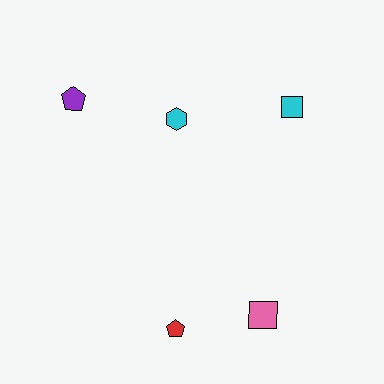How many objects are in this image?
There are 5 objects.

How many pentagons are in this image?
There are 2 pentagons.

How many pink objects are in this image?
There is 1 pink object.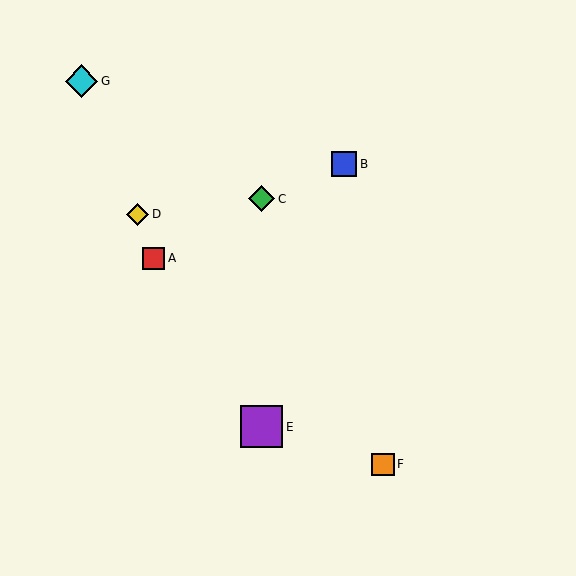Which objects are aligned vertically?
Objects C, E are aligned vertically.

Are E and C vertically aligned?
Yes, both are at x≈262.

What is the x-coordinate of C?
Object C is at x≈262.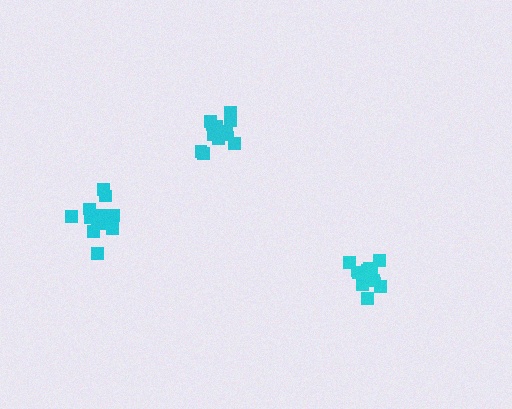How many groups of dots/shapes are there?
There are 3 groups.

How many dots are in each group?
Group 1: 14 dots, Group 2: 12 dots, Group 3: 14 dots (40 total).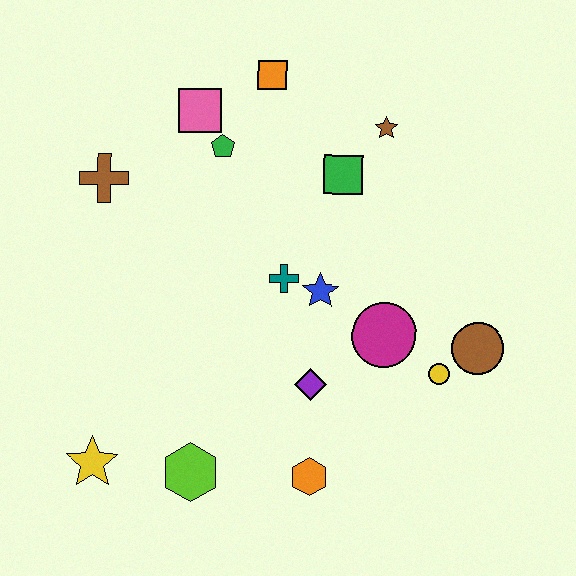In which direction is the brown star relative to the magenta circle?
The brown star is above the magenta circle.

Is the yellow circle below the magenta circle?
Yes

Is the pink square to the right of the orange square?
No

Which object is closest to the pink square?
The green pentagon is closest to the pink square.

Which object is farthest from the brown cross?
The brown circle is farthest from the brown cross.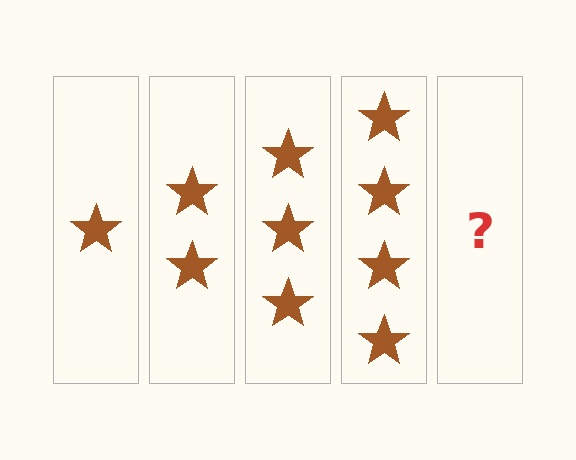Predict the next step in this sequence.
The next step is 5 stars.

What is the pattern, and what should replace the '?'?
The pattern is that each step adds one more star. The '?' should be 5 stars.